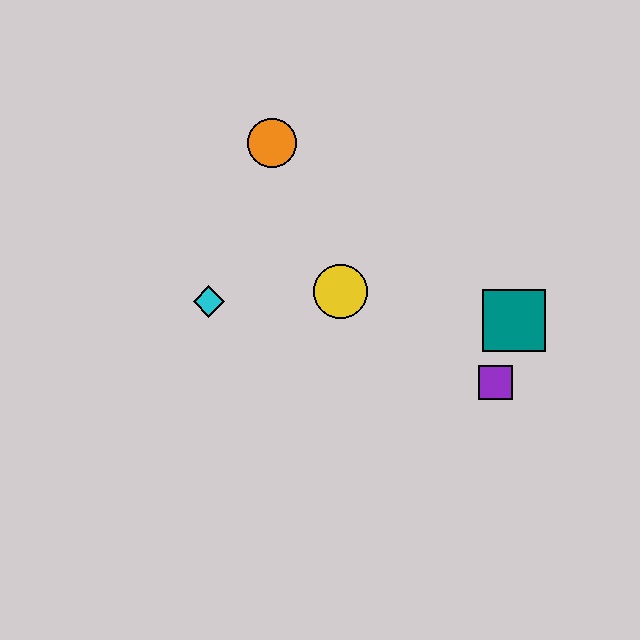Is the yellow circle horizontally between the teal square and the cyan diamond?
Yes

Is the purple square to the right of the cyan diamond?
Yes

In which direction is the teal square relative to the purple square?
The teal square is above the purple square.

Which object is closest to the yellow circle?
The cyan diamond is closest to the yellow circle.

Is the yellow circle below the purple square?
No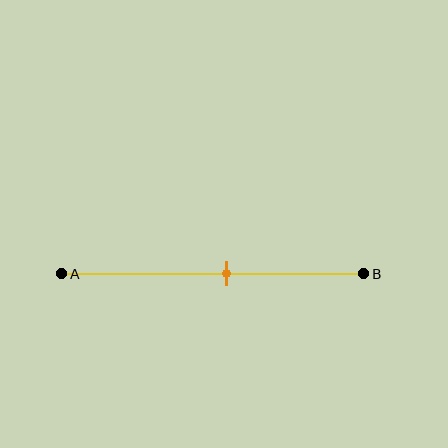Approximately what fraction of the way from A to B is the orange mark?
The orange mark is approximately 55% of the way from A to B.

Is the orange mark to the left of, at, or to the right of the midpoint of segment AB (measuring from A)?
The orange mark is to the right of the midpoint of segment AB.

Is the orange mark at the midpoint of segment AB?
No, the mark is at about 55% from A, not at the 50% midpoint.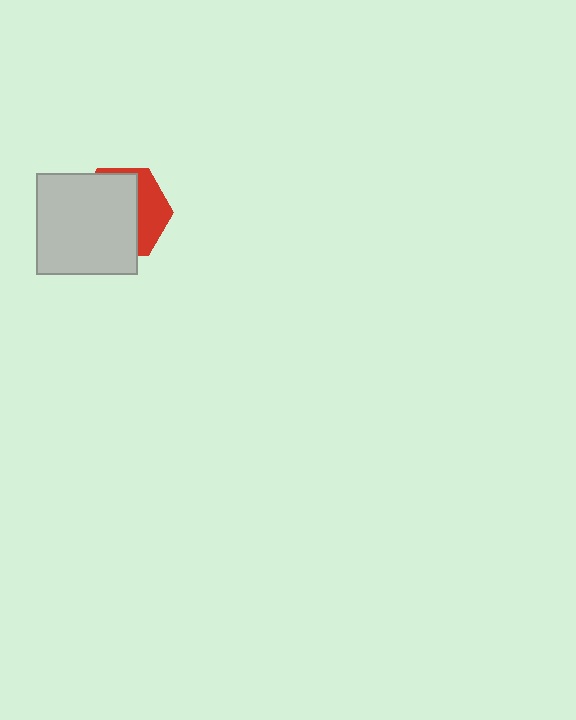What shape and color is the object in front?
The object in front is a light gray square.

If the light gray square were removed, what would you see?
You would see the complete red hexagon.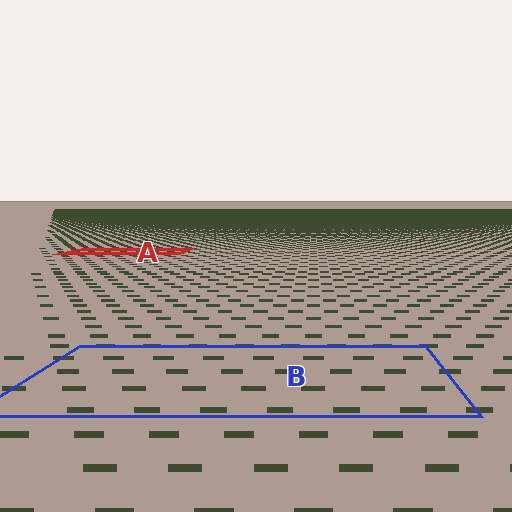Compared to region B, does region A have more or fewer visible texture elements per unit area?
Region A has more texture elements per unit area — they are packed more densely because it is farther away.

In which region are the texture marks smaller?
The texture marks are smaller in region A, because it is farther away.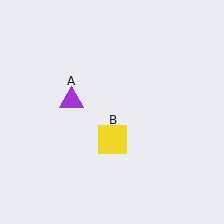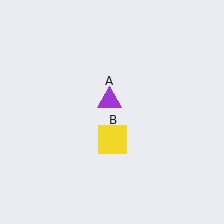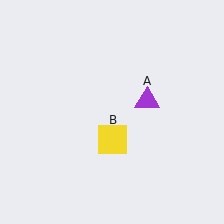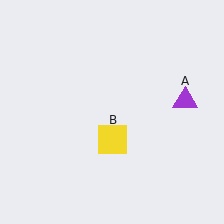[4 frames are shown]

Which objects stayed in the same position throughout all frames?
Yellow square (object B) remained stationary.